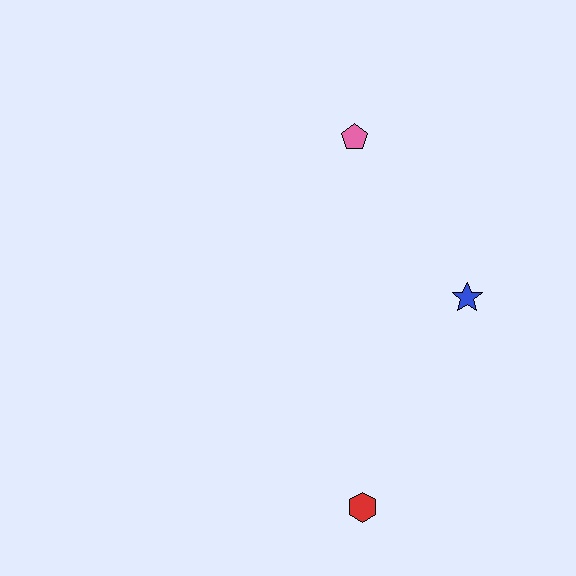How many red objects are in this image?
There is 1 red object.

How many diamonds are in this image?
There are no diamonds.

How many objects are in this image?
There are 3 objects.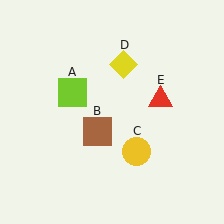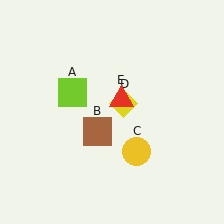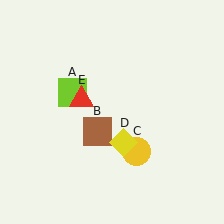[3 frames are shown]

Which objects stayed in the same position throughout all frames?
Lime square (object A) and brown square (object B) and yellow circle (object C) remained stationary.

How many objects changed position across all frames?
2 objects changed position: yellow diamond (object D), red triangle (object E).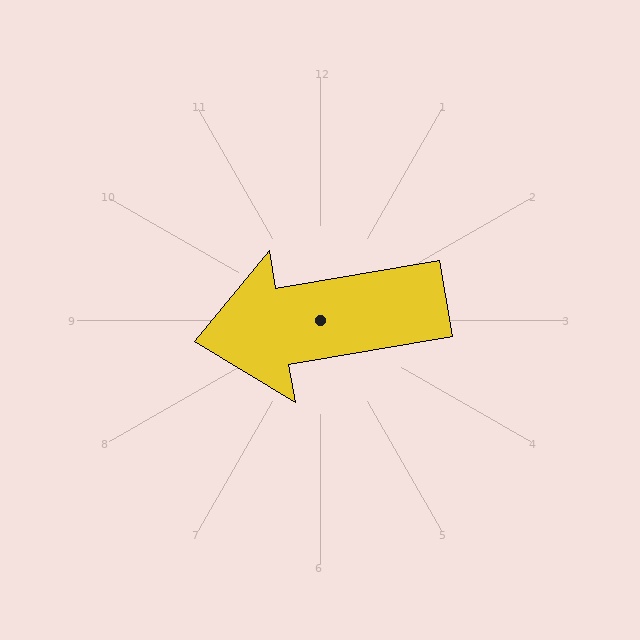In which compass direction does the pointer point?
West.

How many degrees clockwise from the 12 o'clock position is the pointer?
Approximately 260 degrees.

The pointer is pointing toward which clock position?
Roughly 9 o'clock.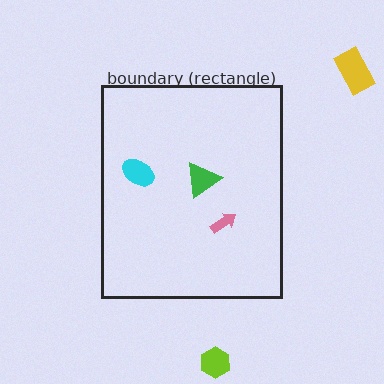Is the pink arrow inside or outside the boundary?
Inside.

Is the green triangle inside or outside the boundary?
Inside.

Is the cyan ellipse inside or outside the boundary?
Inside.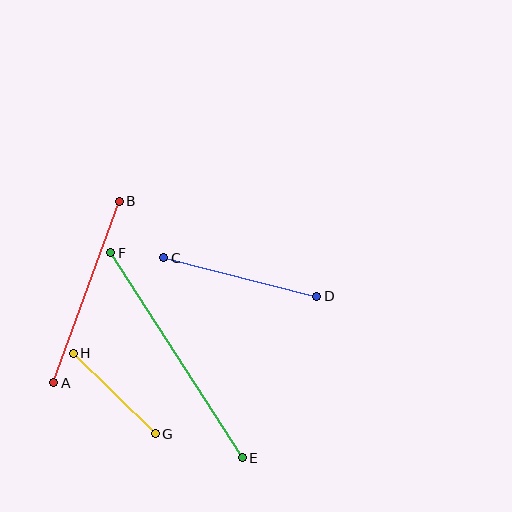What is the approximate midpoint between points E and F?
The midpoint is at approximately (176, 355) pixels.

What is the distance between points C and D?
The distance is approximately 158 pixels.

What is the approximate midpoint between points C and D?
The midpoint is at approximately (240, 277) pixels.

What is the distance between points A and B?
The distance is approximately 193 pixels.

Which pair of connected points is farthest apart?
Points E and F are farthest apart.